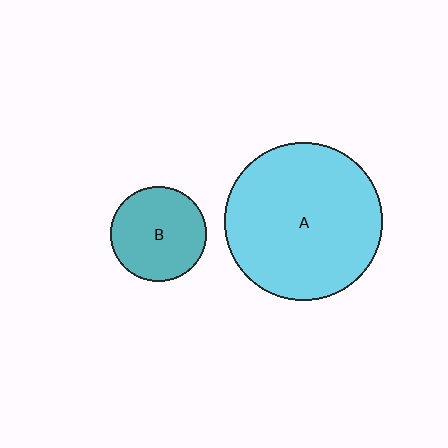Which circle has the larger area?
Circle A (cyan).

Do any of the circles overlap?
No, none of the circles overlap.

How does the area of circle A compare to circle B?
Approximately 2.7 times.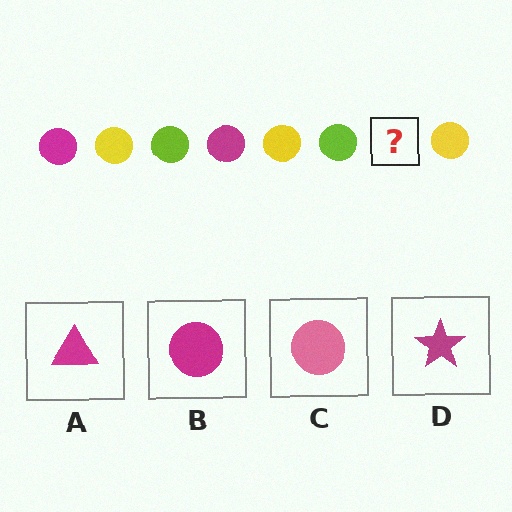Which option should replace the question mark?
Option B.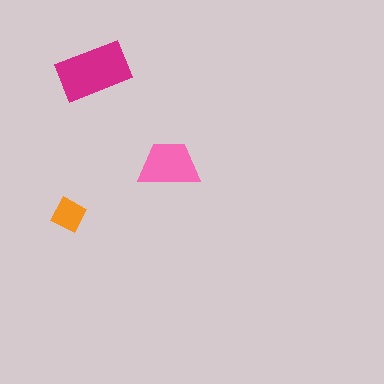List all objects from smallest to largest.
The orange diamond, the pink trapezoid, the magenta rectangle.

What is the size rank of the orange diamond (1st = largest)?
3rd.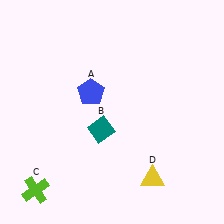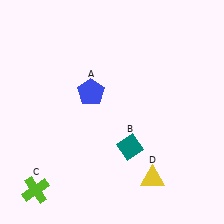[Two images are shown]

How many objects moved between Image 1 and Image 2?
1 object moved between the two images.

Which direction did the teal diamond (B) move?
The teal diamond (B) moved right.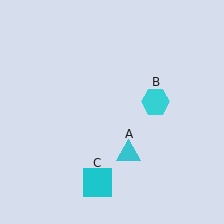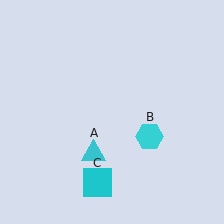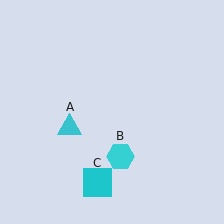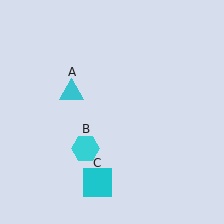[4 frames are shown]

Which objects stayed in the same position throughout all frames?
Cyan square (object C) remained stationary.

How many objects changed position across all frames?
2 objects changed position: cyan triangle (object A), cyan hexagon (object B).